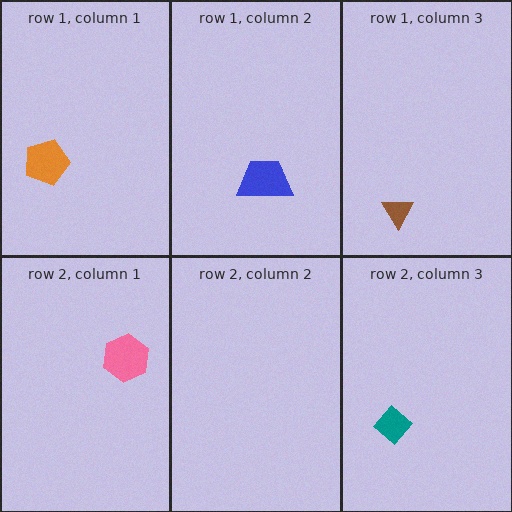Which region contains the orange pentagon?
The row 1, column 1 region.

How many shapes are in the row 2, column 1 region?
1.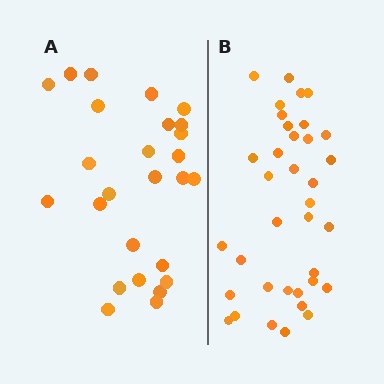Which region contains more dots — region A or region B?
Region B (the right region) has more dots.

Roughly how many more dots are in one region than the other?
Region B has roughly 10 or so more dots than region A.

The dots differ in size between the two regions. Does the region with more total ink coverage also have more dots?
No. Region A has more total ink coverage because its dots are larger, but region B actually contains more individual dots. Total area can be misleading — the number of items is what matters here.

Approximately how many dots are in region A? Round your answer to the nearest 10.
About 30 dots. (The exact count is 26, which rounds to 30.)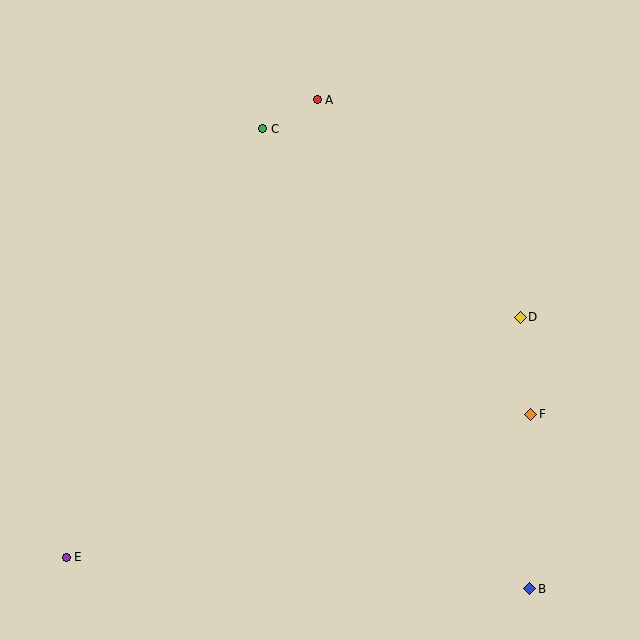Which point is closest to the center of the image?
Point C at (263, 129) is closest to the center.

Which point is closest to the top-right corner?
Point A is closest to the top-right corner.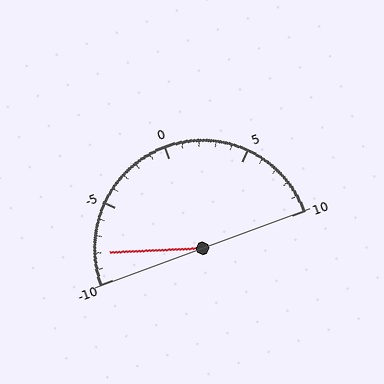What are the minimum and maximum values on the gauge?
The gauge ranges from -10 to 10.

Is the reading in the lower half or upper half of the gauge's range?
The reading is in the lower half of the range (-10 to 10).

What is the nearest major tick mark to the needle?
The nearest major tick mark is -10.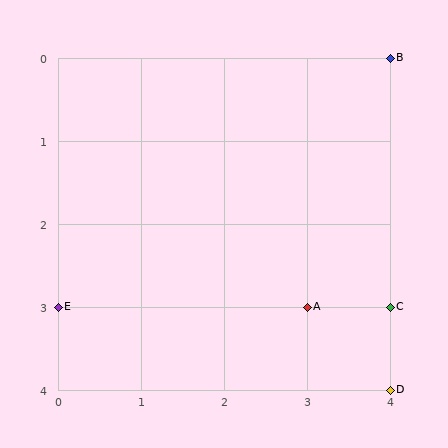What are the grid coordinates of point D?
Point D is at grid coordinates (4, 4).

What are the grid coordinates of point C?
Point C is at grid coordinates (4, 3).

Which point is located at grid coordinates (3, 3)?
Point A is at (3, 3).